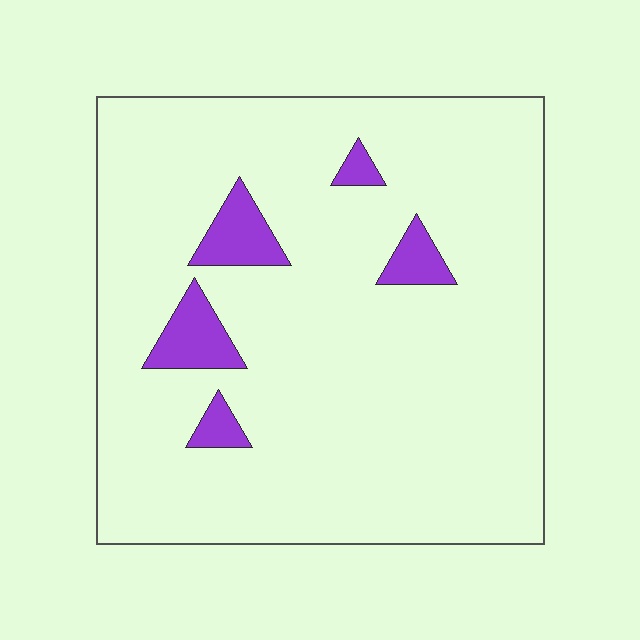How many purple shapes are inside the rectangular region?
5.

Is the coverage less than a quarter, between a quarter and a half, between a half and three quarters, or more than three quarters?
Less than a quarter.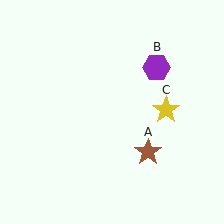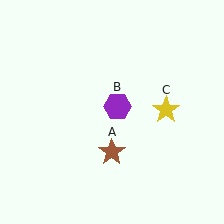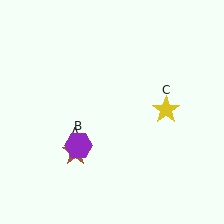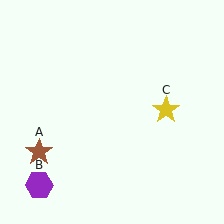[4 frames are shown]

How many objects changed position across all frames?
2 objects changed position: brown star (object A), purple hexagon (object B).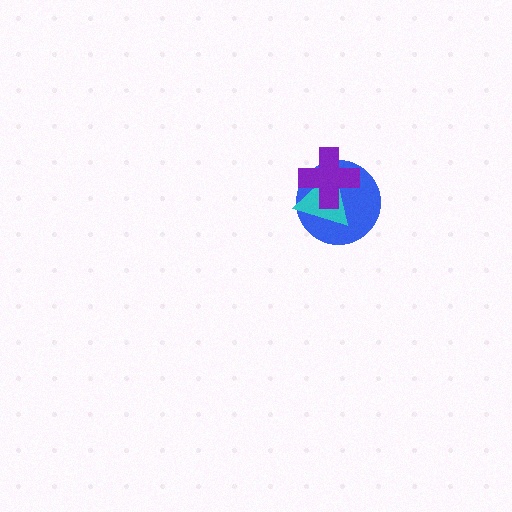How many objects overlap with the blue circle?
2 objects overlap with the blue circle.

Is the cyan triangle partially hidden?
Yes, it is partially covered by another shape.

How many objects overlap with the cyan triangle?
2 objects overlap with the cyan triangle.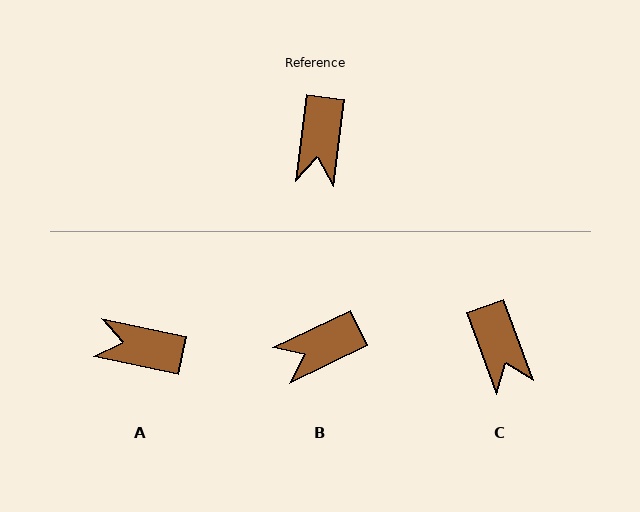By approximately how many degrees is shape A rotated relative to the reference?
Approximately 95 degrees clockwise.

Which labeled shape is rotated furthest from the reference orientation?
A, about 95 degrees away.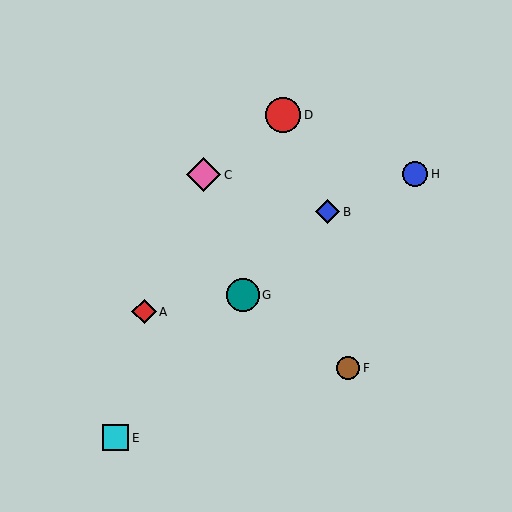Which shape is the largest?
The red circle (labeled D) is the largest.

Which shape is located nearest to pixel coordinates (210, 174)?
The pink diamond (labeled C) at (204, 175) is nearest to that location.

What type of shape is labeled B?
Shape B is a blue diamond.